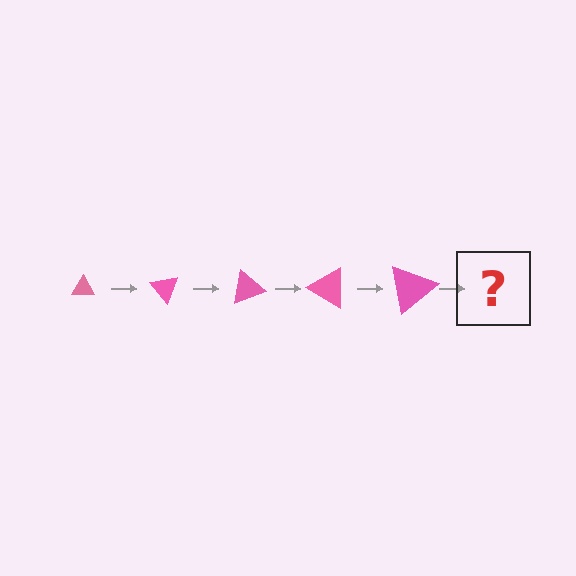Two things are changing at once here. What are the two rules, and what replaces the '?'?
The two rules are that the triangle grows larger each step and it rotates 50 degrees each step. The '?' should be a triangle, larger than the previous one and rotated 250 degrees from the start.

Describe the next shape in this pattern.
It should be a triangle, larger than the previous one and rotated 250 degrees from the start.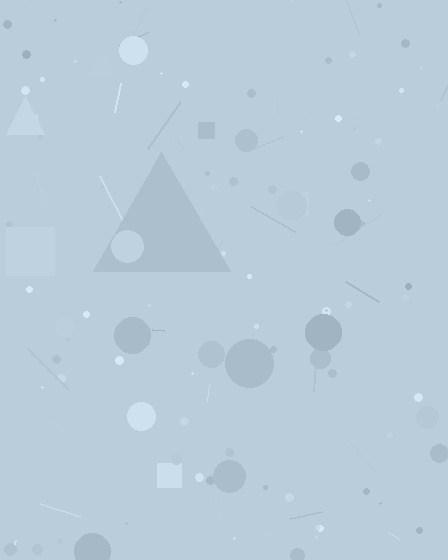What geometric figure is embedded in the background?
A triangle is embedded in the background.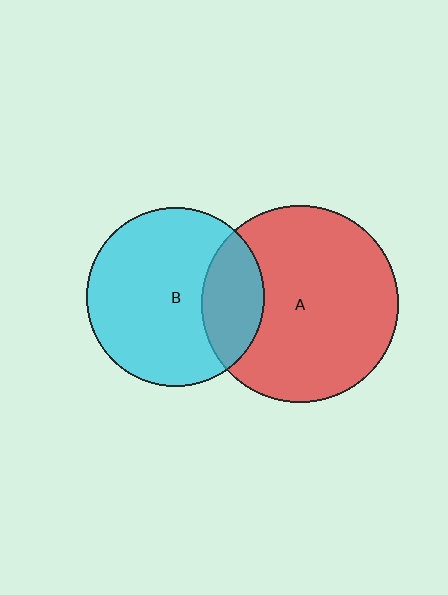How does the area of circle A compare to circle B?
Approximately 1.2 times.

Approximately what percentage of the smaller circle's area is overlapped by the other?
Approximately 25%.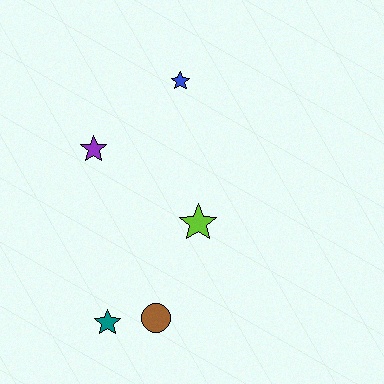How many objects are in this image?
There are 5 objects.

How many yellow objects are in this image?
There are no yellow objects.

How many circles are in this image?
There is 1 circle.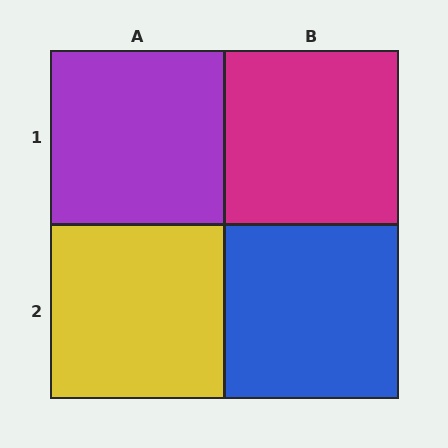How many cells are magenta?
1 cell is magenta.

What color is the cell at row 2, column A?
Yellow.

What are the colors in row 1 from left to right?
Purple, magenta.